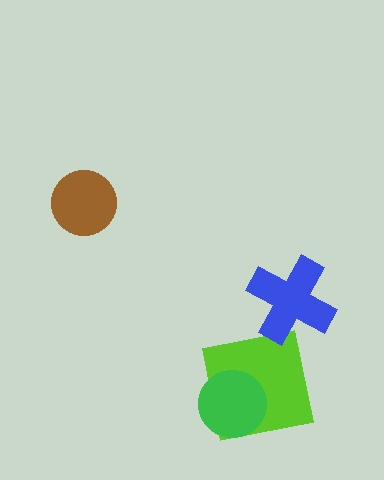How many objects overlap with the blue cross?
0 objects overlap with the blue cross.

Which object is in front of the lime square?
The green circle is in front of the lime square.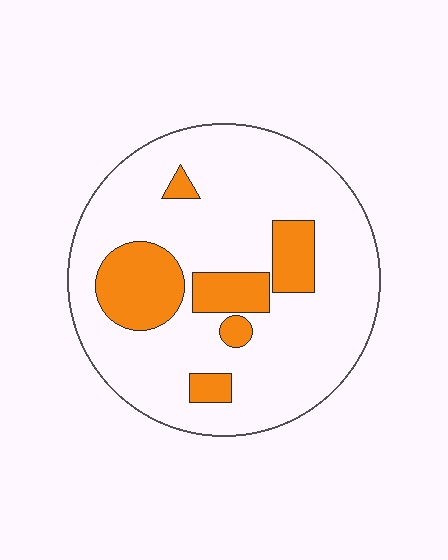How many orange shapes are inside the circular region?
6.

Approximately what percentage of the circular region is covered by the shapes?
Approximately 20%.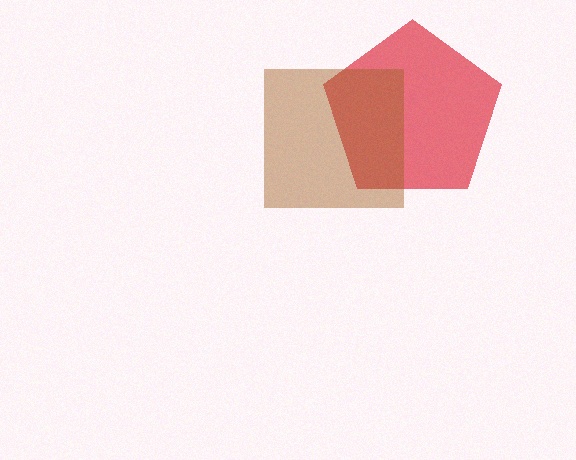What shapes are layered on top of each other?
The layered shapes are: a red pentagon, a brown square.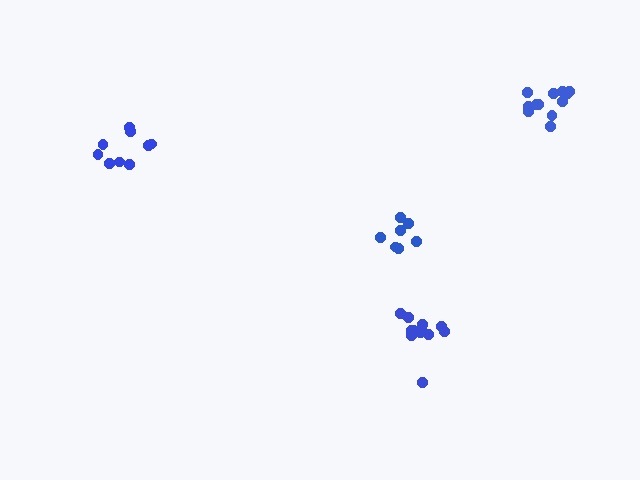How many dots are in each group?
Group 1: 12 dots, Group 2: 7 dots, Group 3: 12 dots, Group 4: 9 dots (40 total).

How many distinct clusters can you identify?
There are 4 distinct clusters.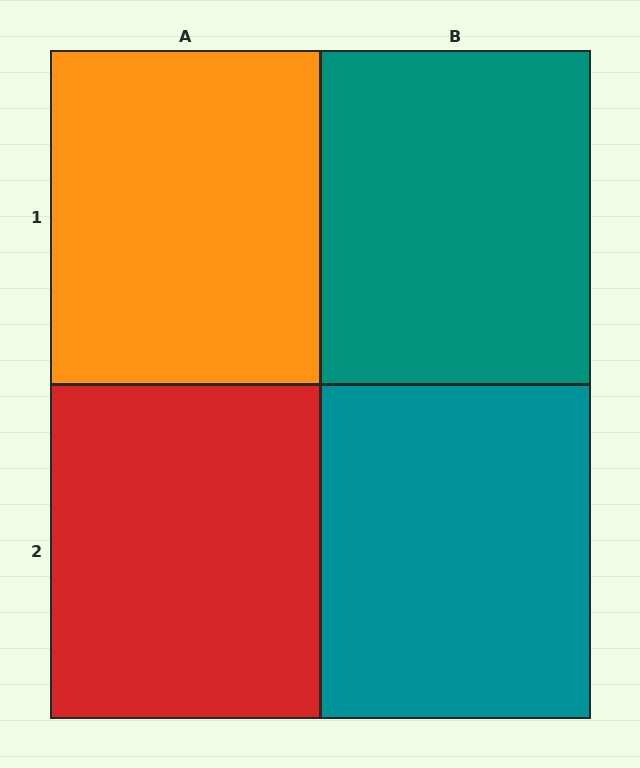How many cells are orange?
1 cell is orange.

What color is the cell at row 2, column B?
Teal.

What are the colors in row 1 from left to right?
Orange, teal.